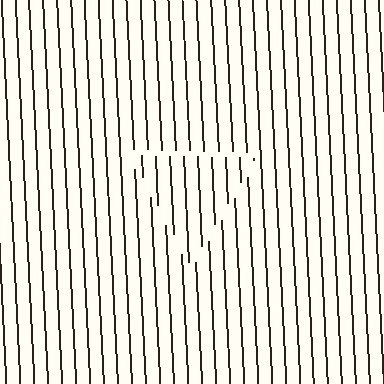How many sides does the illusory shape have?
3 sides — the line-ends trace a triangle.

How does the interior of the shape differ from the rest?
The interior of the shape contains the same grating, shifted by half a period — the contour is defined by the phase discontinuity where line-ends from the inner and outer gratings abut.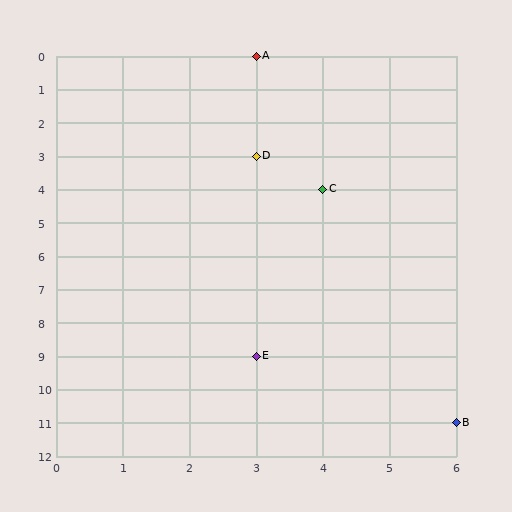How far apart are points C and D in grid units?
Points C and D are 1 column and 1 row apart (about 1.4 grid units diagonally).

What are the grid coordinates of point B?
Point B is at grid coordinates (6, 11).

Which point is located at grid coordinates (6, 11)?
Point B is at (6, 11).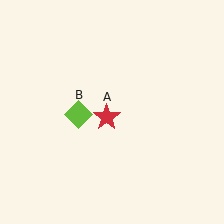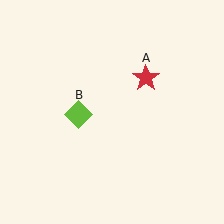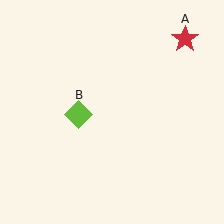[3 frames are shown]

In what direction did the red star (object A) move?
The red star (object A) moved up and to the right.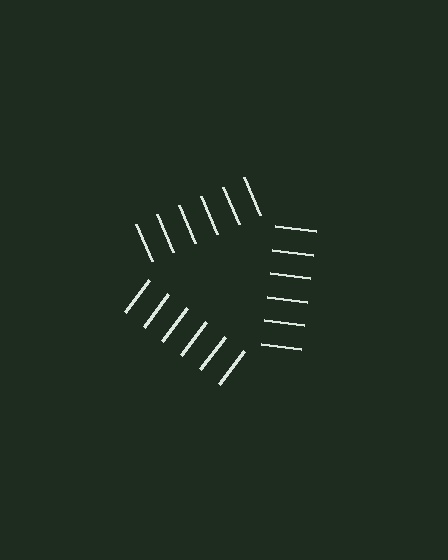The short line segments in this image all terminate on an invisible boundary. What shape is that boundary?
An illusory triangle — the line segments terminate on its edges but no continuous stroke is drawn.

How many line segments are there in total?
18 — 6 along each of the 3 edges.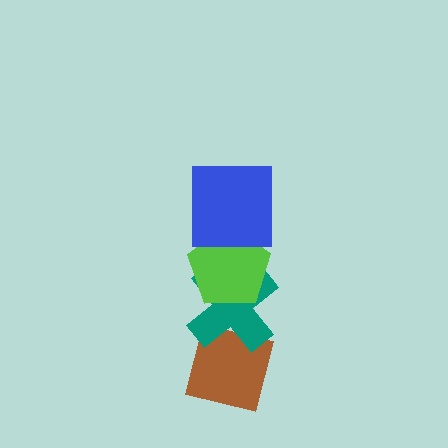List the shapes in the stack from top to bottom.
From top to bottom: the blue square, the lime pentagon, the teal cross, the brown square.